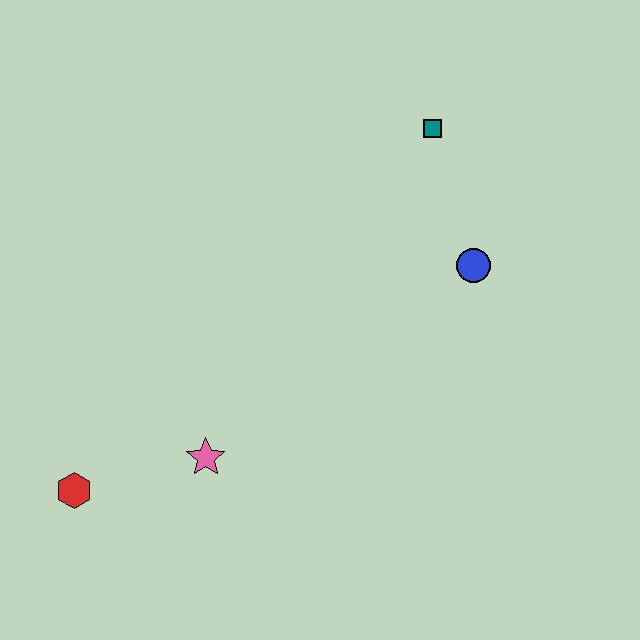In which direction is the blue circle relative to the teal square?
The blue circle is below the teal square.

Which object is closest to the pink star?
The red hexagon is closest to the pink star.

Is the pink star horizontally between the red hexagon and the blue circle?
Yes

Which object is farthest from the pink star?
The teal square is farthest from the pink star.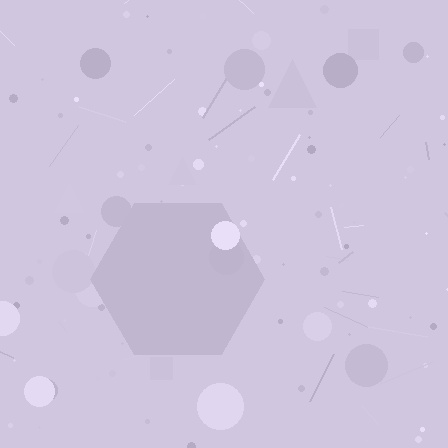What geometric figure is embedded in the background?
A hexagon is embedded in the background.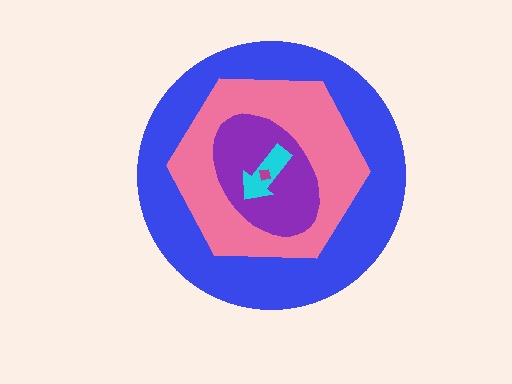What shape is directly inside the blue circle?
The pink hexagon.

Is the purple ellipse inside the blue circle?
Yes.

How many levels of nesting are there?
5.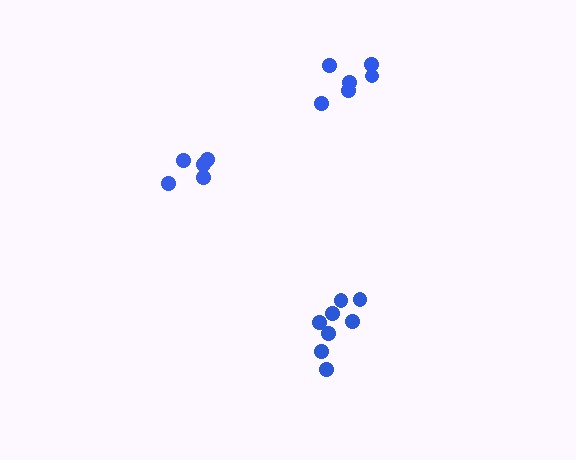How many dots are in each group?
Group 1: 8 dots, Group 2: 6 dots, Group 3: 5 dots (19 total).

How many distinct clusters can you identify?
There are 3 distinct clusters.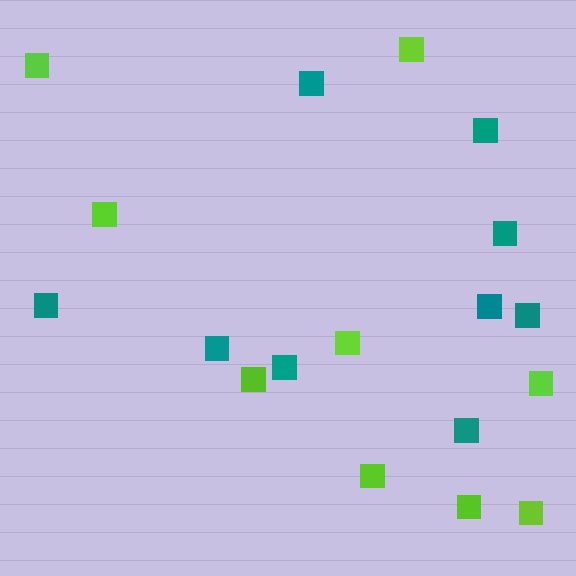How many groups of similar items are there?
There are 2 groups: one group of lime squares (9) and one group of teal squares (9).